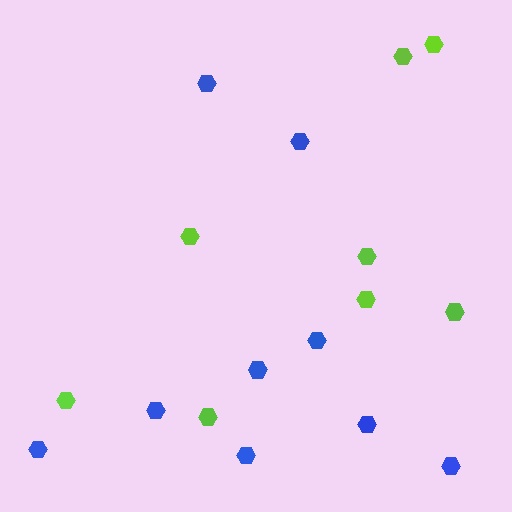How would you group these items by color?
There are 2 groups: one group of blue hexagons (9) and one group of lime hexagons (8).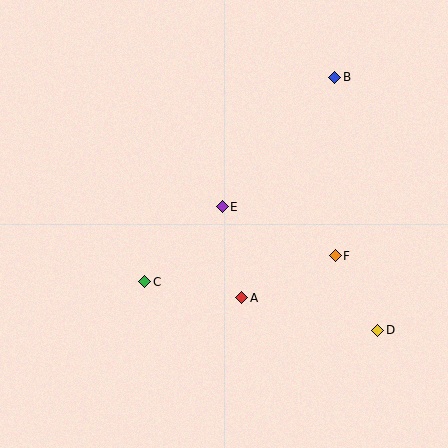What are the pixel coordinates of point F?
Point F is at (335, 256).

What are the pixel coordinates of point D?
Point D is at (378, 330).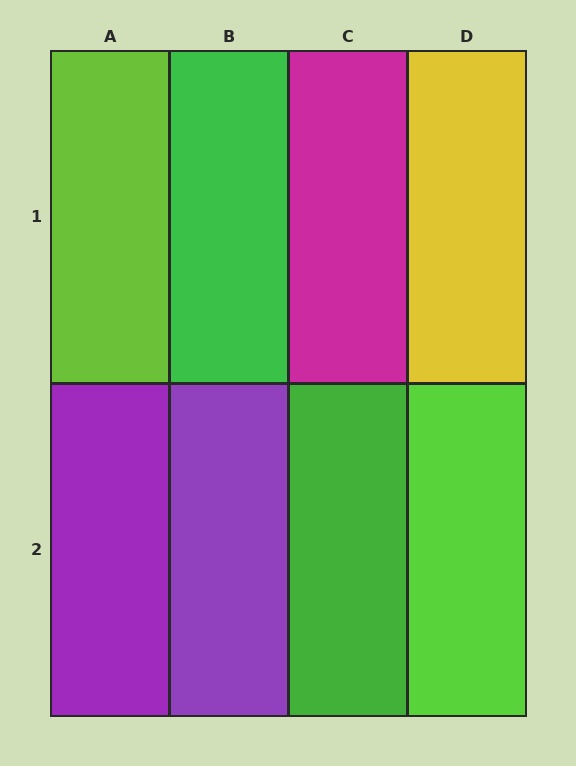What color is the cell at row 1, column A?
Lime.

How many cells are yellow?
1 cell is yellow.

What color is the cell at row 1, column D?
Yellow.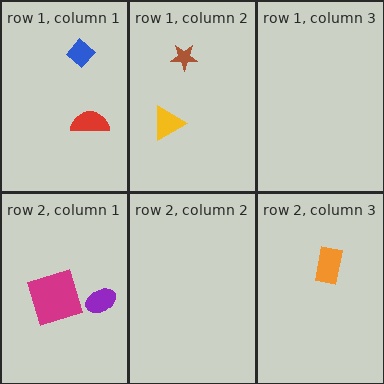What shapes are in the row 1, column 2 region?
The yellow triangle, the brown star.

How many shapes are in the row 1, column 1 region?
2.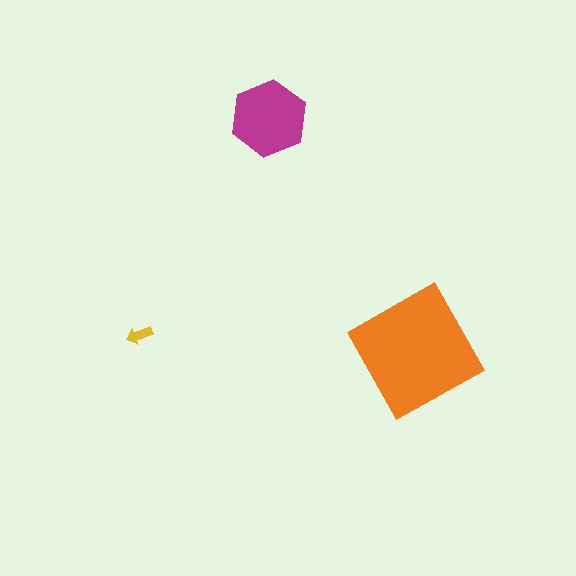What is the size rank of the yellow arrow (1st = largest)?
3rd.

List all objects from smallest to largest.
The yellow arrow, the magenta hexagon, the orange square.